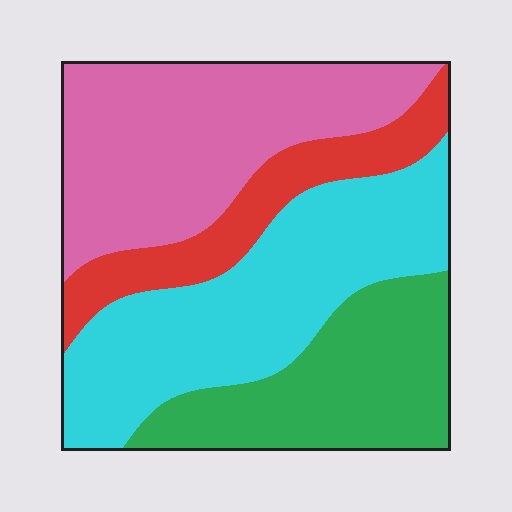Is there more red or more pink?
Pink.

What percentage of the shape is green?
Green takes up about one fifth (1/5) of the shape.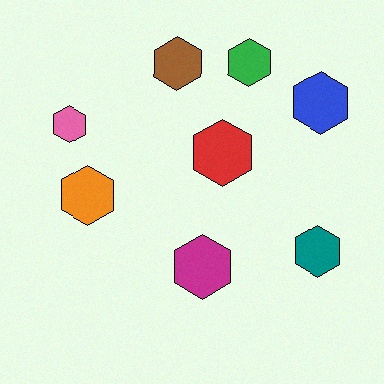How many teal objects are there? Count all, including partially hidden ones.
There is 1 teal object.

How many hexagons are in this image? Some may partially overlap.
There are 8 hexagons.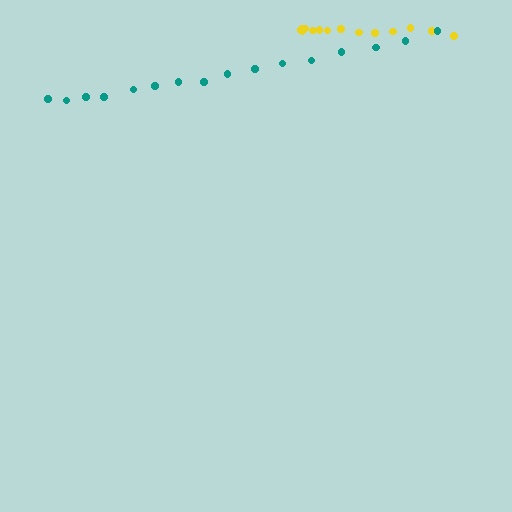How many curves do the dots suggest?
There are 2 distinct paths.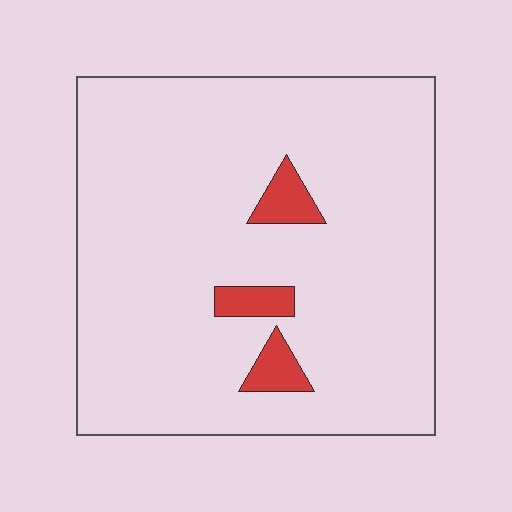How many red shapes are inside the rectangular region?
3.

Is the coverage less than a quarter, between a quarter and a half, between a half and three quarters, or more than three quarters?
Less than a quarter.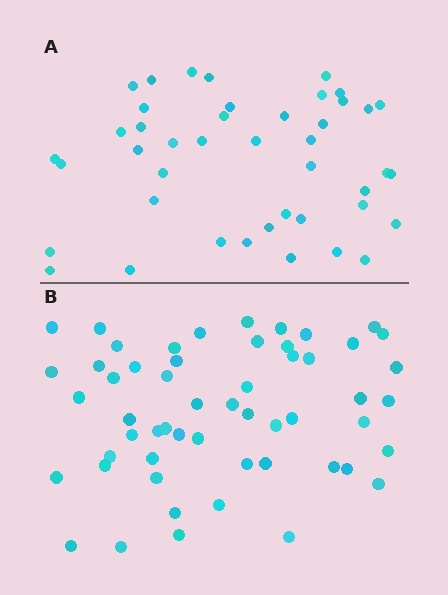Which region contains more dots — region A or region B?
Region B (the bottom region) has more dots.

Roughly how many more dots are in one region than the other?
Region B has roughly 12 or so more dots than region A.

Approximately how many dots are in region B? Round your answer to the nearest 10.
About 60 dots. (The exact count is 55, which rounds to 60.)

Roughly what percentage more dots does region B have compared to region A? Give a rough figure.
About 30% more.